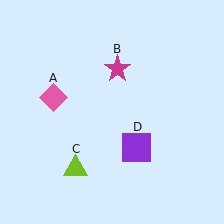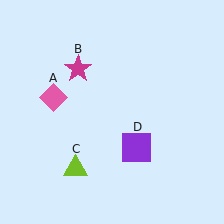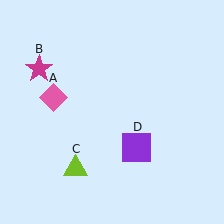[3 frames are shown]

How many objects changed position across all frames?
1 object changed position: magenta star (object B).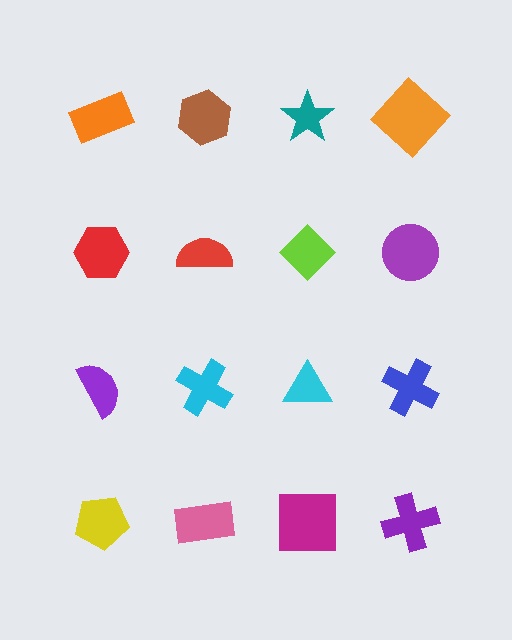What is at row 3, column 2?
A cyan cross.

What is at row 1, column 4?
An orange diamond.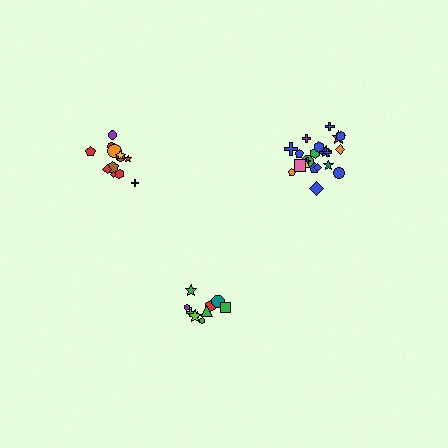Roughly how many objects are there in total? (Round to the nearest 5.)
Roughly 45 objects in total.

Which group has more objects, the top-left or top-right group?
The top-right group.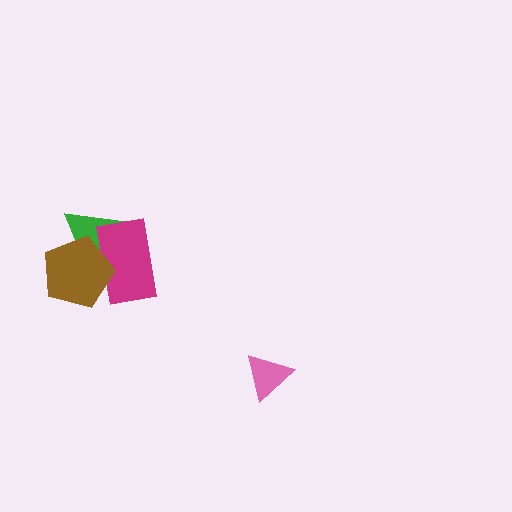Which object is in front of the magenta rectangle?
The brown pentagon is in front of the magenta rectangle.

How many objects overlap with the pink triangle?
0 objects overlap with the pink triangle.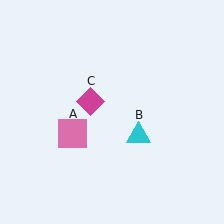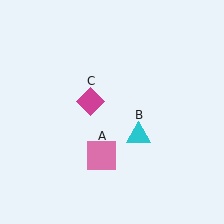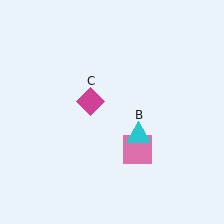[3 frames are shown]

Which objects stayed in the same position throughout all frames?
Cyan triangle (object B) and magenta diamond (object C) remained stationary.